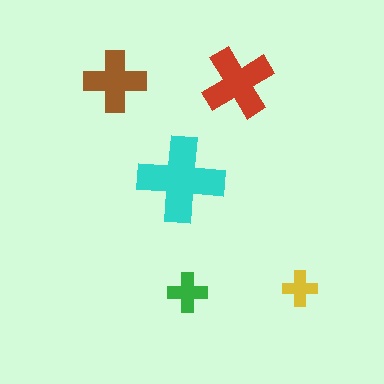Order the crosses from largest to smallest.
the cyan one, the red one, the brown one, the green one, the yellow one.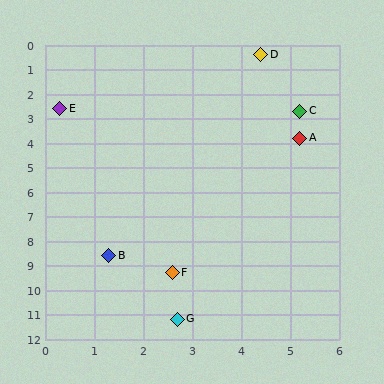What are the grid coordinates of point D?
Point D is at approximately (4.4, 0.4).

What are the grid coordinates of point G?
Point G is at approximately (2.7, 11.2).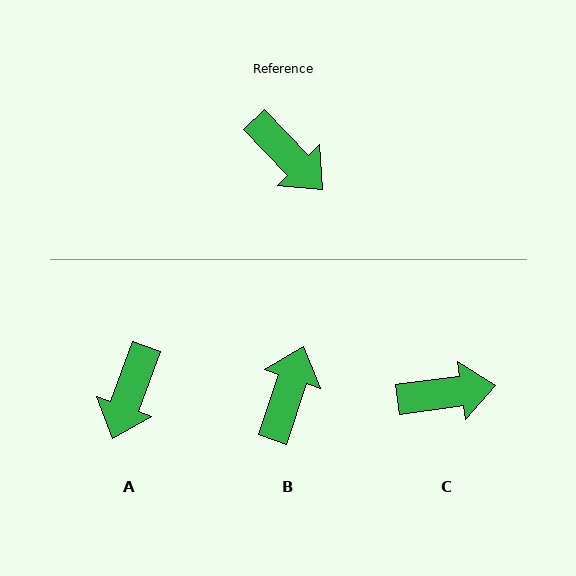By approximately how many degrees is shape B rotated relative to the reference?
Approximately 117 degrees counter-clockwise.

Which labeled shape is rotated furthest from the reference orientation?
B, about 117 degrees away.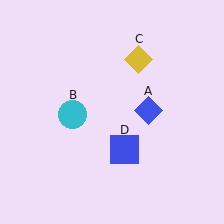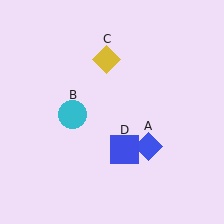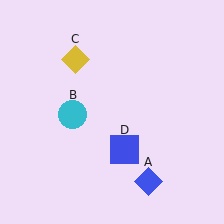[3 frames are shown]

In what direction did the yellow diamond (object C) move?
The yellow diamond (object C) moved left.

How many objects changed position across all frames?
2 objects changed position: blue diamond (object A), yellow diamond (object C).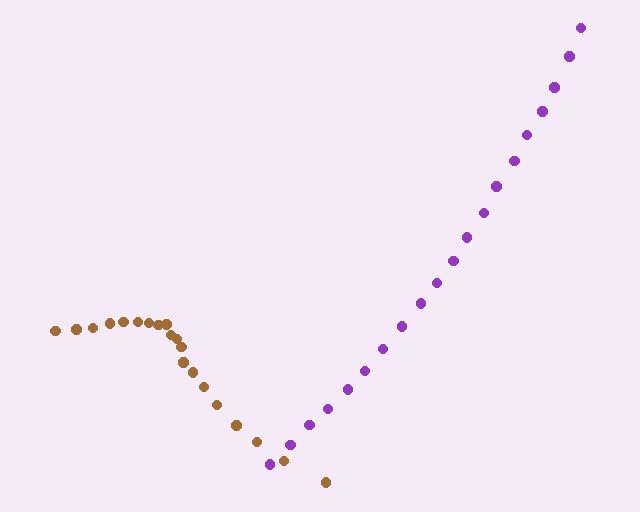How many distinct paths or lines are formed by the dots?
There are 2 distinct paths.